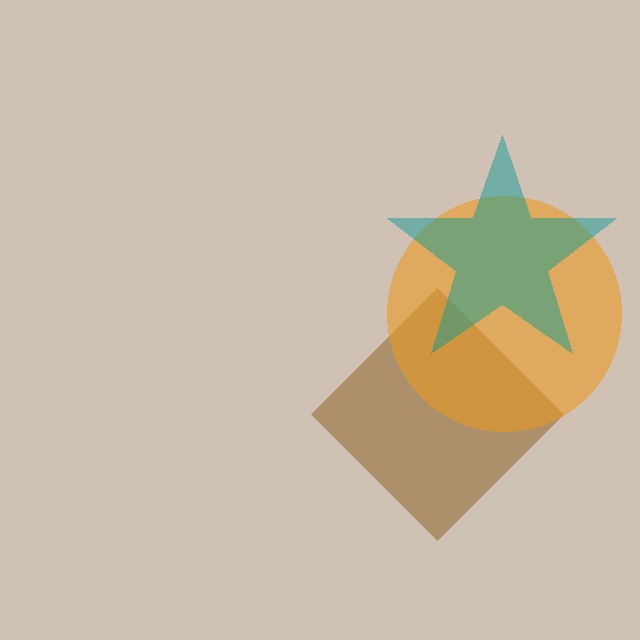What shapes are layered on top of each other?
The layered shapes are: a brown diamond, an orange circle, a teal star.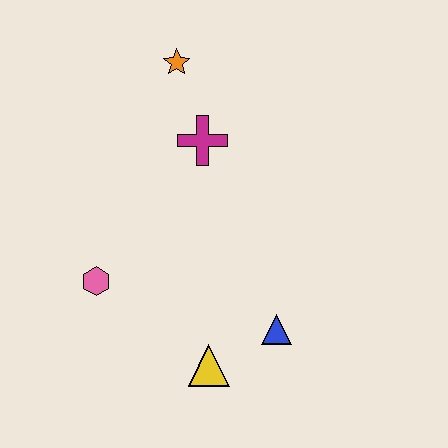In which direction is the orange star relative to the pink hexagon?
The orange star is above the pink hexagon.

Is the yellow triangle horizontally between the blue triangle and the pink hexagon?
Yes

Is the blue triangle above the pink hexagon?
No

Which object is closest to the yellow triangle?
The blue triangle is closest to the yellow triangle.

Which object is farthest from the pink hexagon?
The orange star is farthest from the pink hexagon.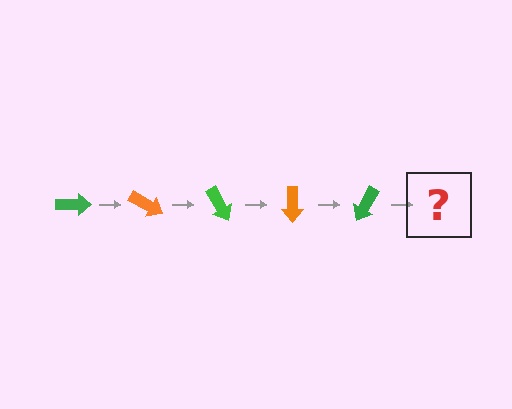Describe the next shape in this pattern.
It should be an orange arrow, rotated 150 degrees from the start.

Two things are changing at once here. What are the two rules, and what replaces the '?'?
The two rules are that it rotates 30 degrees each step and the color cycles through green and orange. The '?' should be an orange arrow, rotated 150 degrees from the start.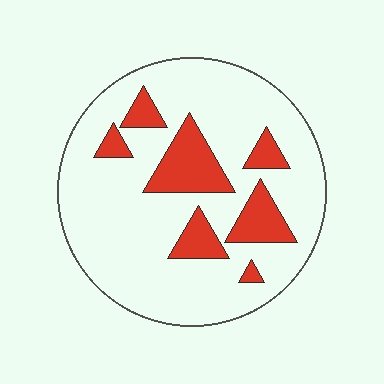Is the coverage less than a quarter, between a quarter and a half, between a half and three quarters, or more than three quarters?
Less than a quarter.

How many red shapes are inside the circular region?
7.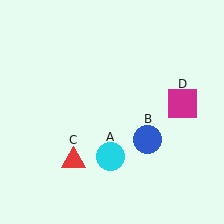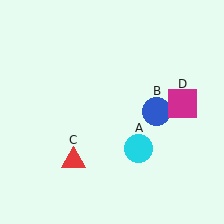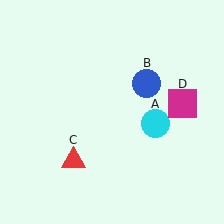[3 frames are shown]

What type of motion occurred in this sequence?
The cyan circle (object A), blue circle (object B) rotated counterclockwise around the center of the scene.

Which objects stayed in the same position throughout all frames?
Red triangle (object C) and magenta square (object D) remained stationary.